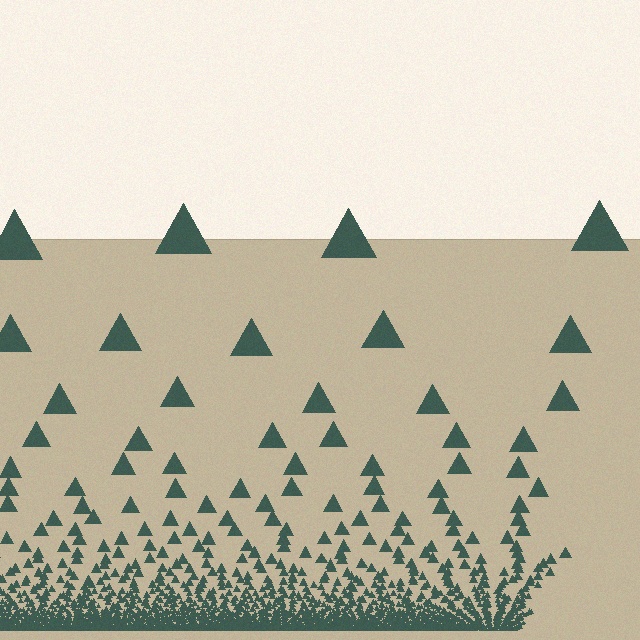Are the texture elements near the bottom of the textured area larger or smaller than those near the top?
Smaller. The gradient is inverted — elements near the bottom are smaller and denser.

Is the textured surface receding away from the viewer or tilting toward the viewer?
The surface appears to tilt toward the viewer. Texture elements get larger and sparser toward the top.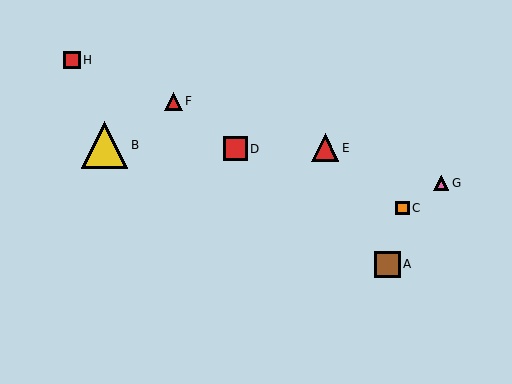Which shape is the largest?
The yellow triangle (labeled B) is the largest.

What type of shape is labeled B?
Shape B is a yellow triangle.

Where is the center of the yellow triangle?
The center of the yellow triangle is at (104, 145).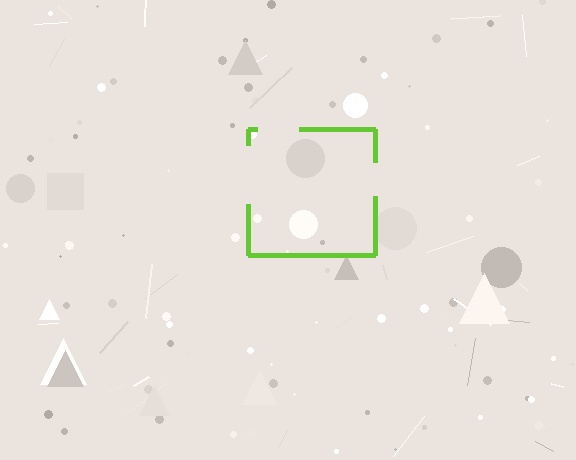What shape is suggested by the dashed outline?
The dashed outline suggests a square.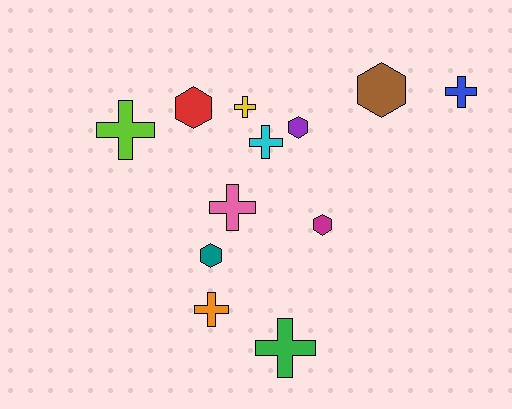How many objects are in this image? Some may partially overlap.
There are 12 objects.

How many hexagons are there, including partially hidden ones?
There are 5 hexagons.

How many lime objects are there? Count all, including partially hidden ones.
There is 1 lime object.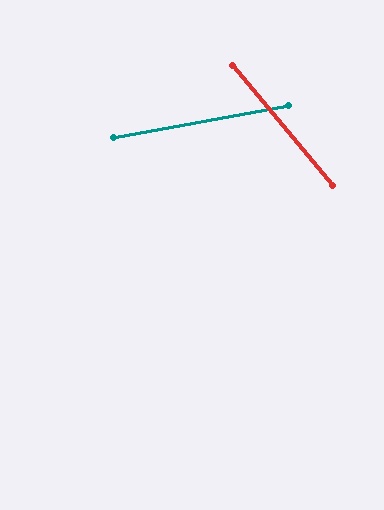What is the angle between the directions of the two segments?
Approximately 60 degrees.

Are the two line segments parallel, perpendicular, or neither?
Neither parallel nor perpendicular — they differ by about 60°.